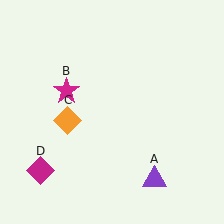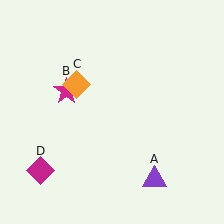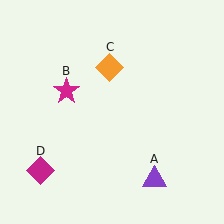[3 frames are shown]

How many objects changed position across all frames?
1 object changed position: orange diamond (object C).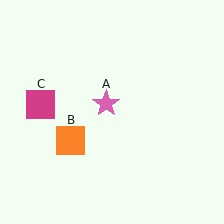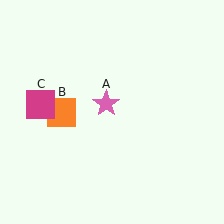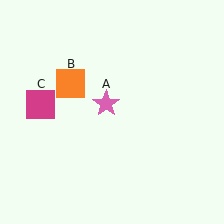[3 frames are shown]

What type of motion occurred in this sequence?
The orange square (object B) rotated clockwise around the center of the scene.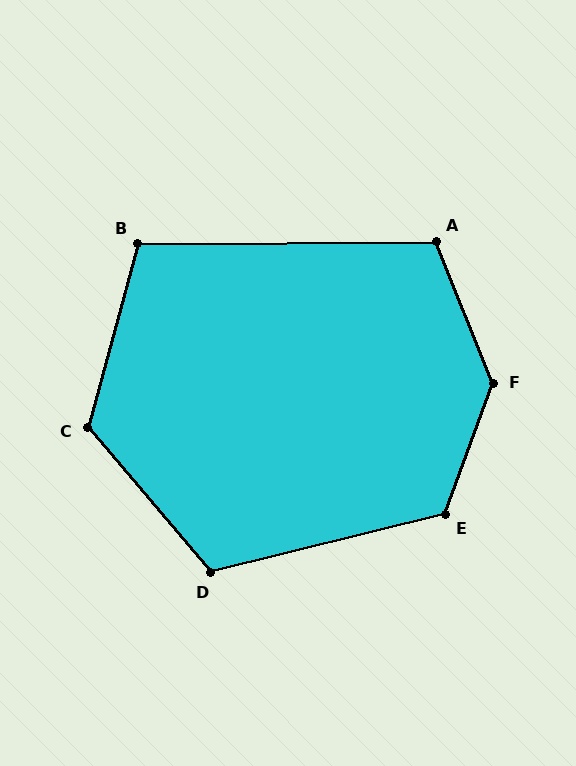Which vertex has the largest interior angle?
F, at approximately 138 degrees.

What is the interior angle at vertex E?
Approximately 124 degrees (obtuse).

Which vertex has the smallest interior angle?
B, at approximately 106 degrees.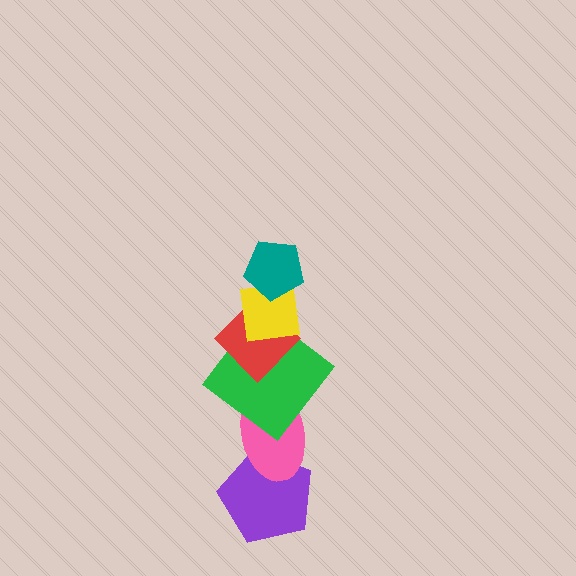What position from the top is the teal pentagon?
The teal pentagon is 1st from the top.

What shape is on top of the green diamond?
The red diamond is on top of the green diamond.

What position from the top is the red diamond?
The red diamond is 3rd from the top.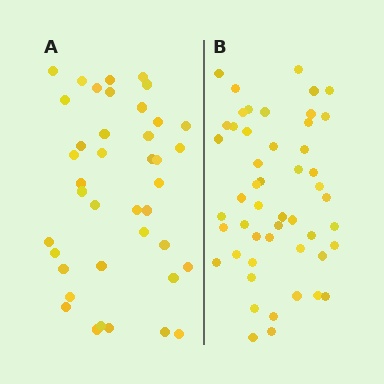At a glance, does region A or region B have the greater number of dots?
Region B (the right region) has more dots.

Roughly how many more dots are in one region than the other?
Region B has roughly 10 or so more dots than region A.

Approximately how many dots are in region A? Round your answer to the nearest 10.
About 40 dots.